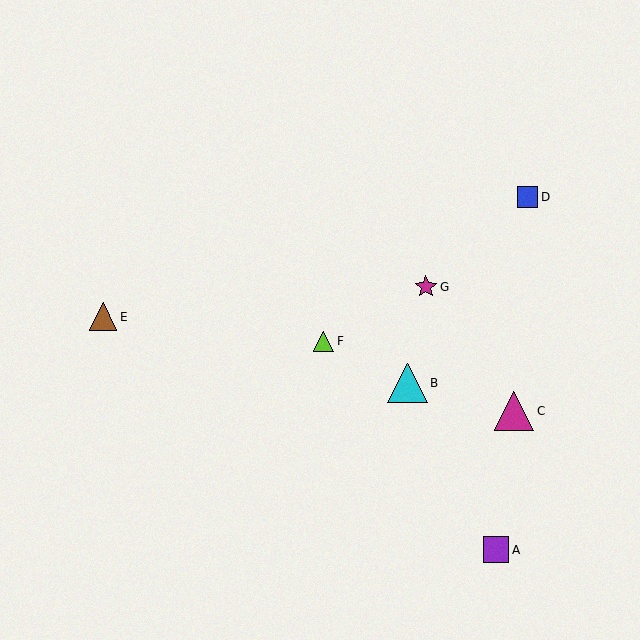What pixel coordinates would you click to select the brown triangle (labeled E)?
Click at (103, 317) to select the brown triangle E.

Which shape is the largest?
The cyan triangle (labeled B) is the largest.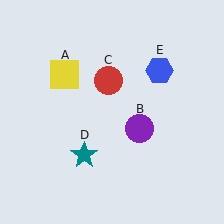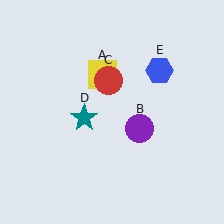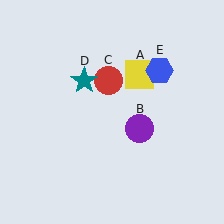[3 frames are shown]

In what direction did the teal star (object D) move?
The teal star (object D) moved up.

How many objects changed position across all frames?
2 objects changed position: yellow square (object A), teal star (object D).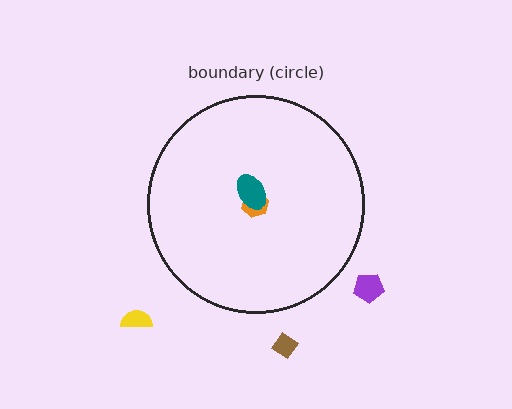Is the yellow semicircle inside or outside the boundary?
Outside.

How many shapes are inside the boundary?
2 inside, 3 outside.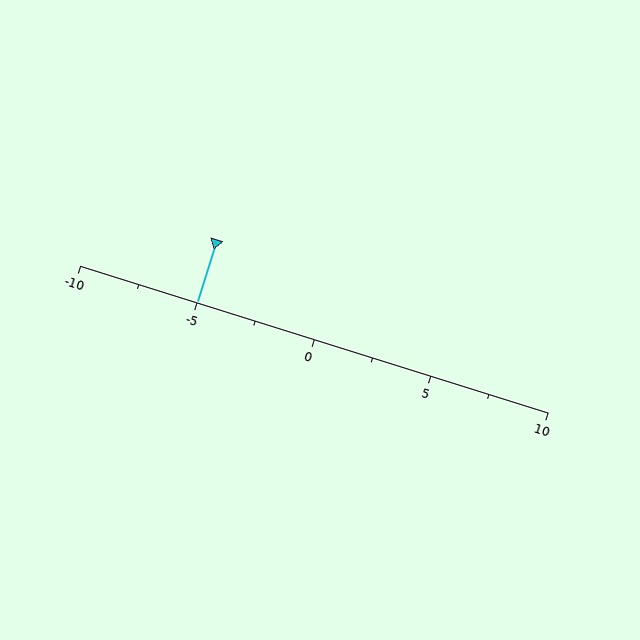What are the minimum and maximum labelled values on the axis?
The axis runs from -10 to 10.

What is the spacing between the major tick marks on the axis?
The major ticks are spaced 5 apart.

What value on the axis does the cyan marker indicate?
The marker indicates approximately -5.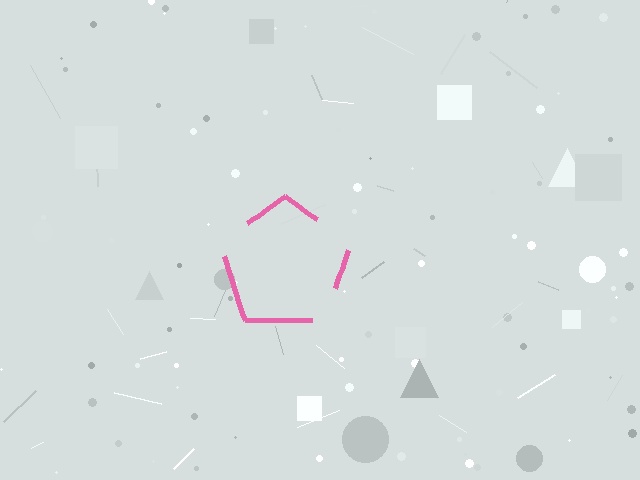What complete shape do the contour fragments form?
The contour fragments form a pentagon.